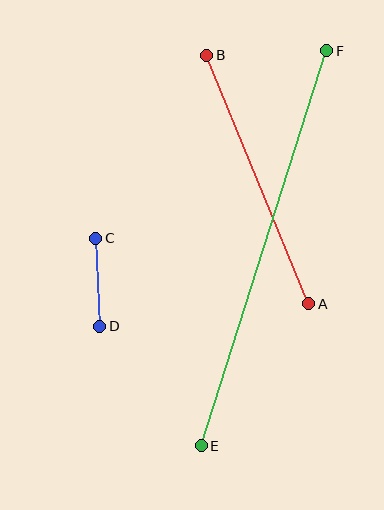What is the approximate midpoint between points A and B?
The midpoint is at approximately (258, 179) pixels.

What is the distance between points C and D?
The distance is approximately 88 pixels.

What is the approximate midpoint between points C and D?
The midpoint is at approximately (98, 282) pixels.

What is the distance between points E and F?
The distance is approximately 414 pixels.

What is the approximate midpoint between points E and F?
The midpoint is at approximately (264, 248) pixels.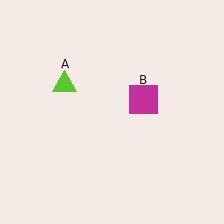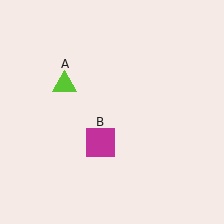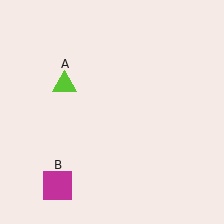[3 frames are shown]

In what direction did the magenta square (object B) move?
The magenta square (object B) moved down and to the left.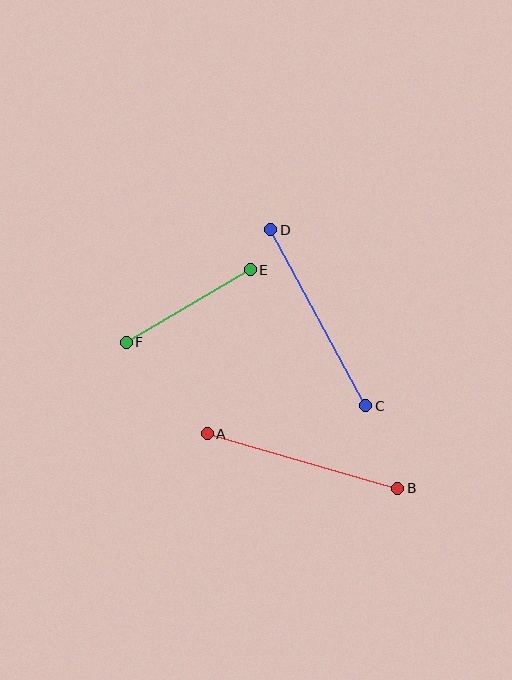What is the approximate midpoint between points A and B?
The midpoint is at approximately (302, 461) pixels.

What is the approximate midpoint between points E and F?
The midpoint is at approximately (188, 306) pixels.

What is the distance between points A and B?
The distance is approximately 198 pixels.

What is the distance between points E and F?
The distance is approximately 144 pixels.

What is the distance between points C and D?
The distance is approximately 200 pixels.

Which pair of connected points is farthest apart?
Points C and D are farthest apart.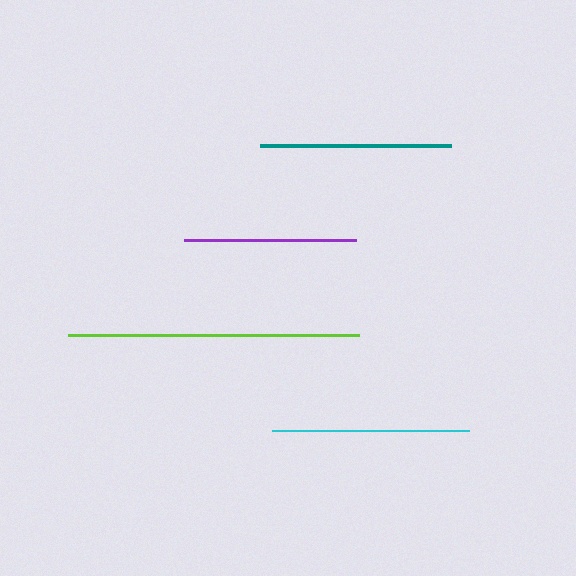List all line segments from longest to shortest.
From longest to shortest: lime, cyan, teal, purple.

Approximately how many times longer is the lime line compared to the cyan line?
The lime line is approximately 1.5 times the length of the cyan line.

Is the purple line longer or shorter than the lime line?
The lime line is longer than the purple line.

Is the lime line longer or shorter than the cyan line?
The lime line is longer than the cyan line.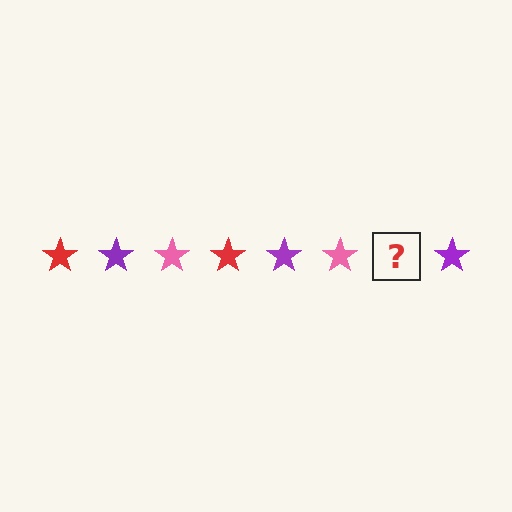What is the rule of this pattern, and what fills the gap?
The rule is that the pattern cycles through red, purple, pink stars. The gap should be filled with a red star.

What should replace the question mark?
The question mark should be replaced with a red star.